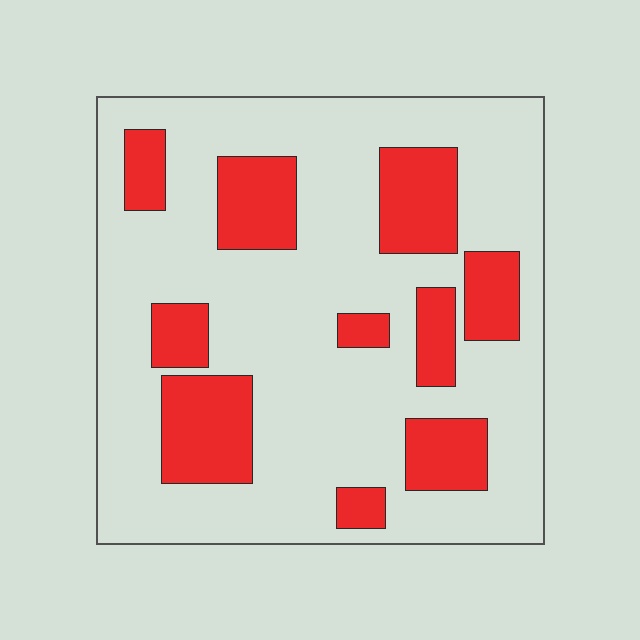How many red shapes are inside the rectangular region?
10.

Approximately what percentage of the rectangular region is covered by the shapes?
Approximately 25%.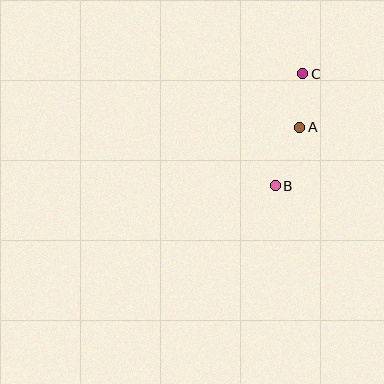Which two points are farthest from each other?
Points B and C are farthest from each other.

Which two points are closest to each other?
Points A and C are closest to each other.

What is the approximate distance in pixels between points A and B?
The distance between A and B is approximately 63 pixels.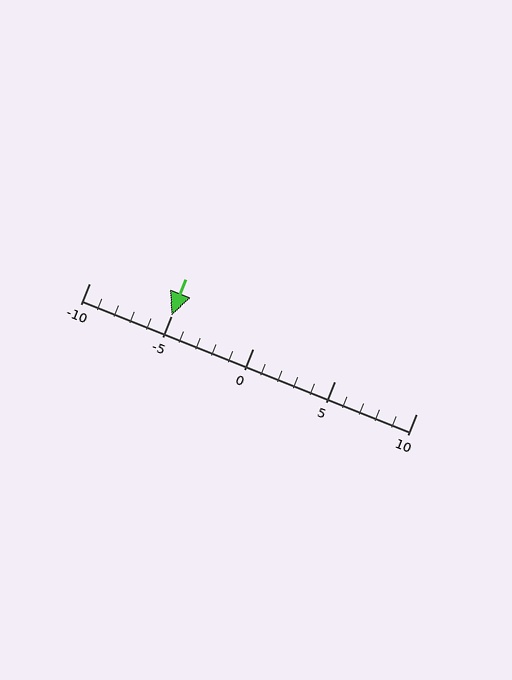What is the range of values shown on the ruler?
The ruler shows values from -10 to 10.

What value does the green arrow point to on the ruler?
The green arrow points to approximately -5.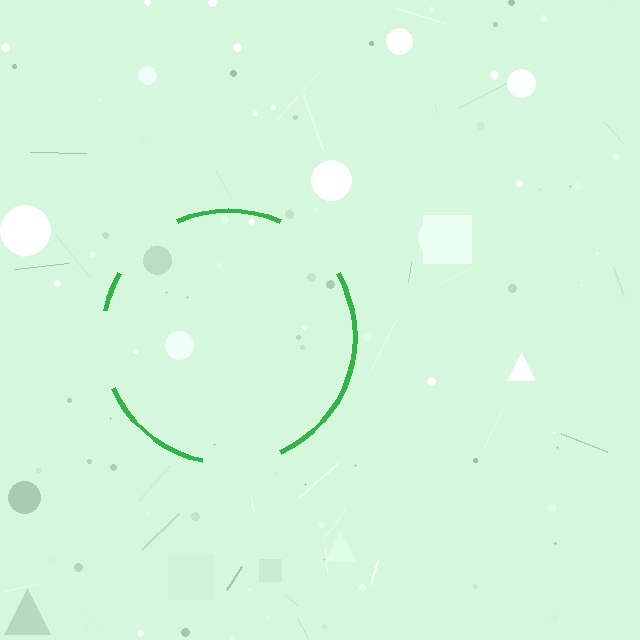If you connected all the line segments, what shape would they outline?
They would outline a circle.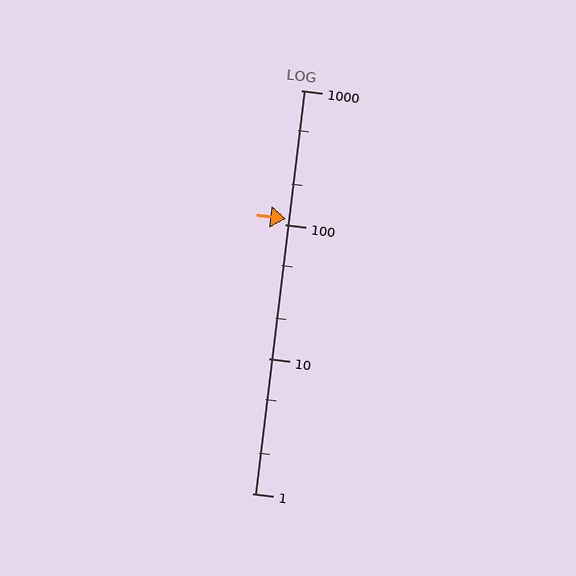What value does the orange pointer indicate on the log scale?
The pointer indicates approximately 110.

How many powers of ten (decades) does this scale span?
The scale spans 3 decades, from 1 to 1000.